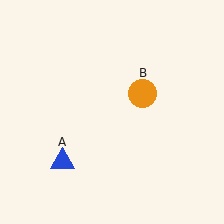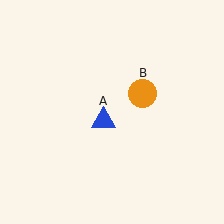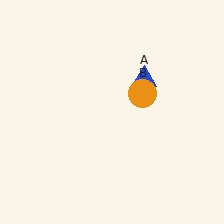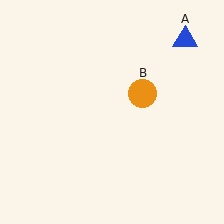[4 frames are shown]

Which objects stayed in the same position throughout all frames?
Orange circle (object B) remained stationary.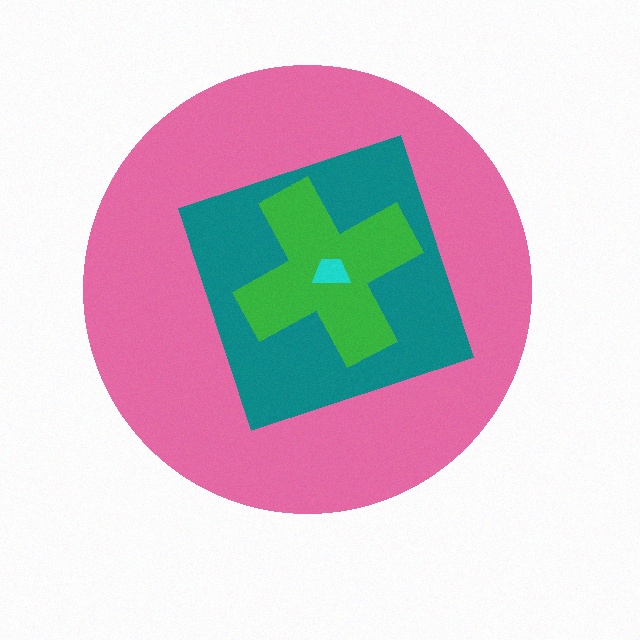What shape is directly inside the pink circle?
The teal diamond.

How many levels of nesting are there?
4.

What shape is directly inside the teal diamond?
The green cross.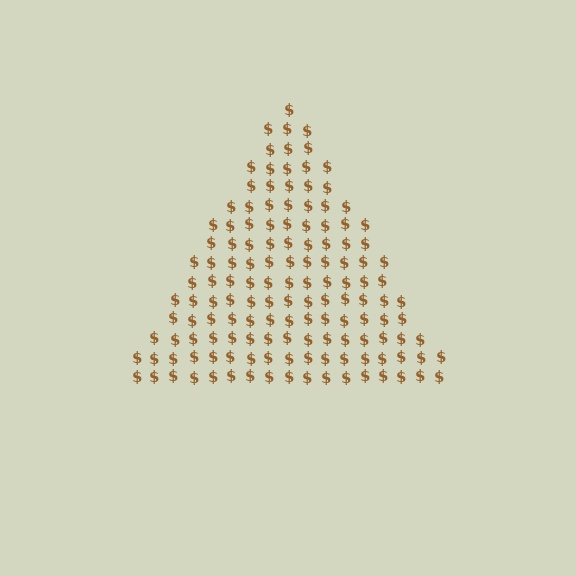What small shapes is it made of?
It is made of small dollar signs.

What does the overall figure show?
The overall figure shows a triangle.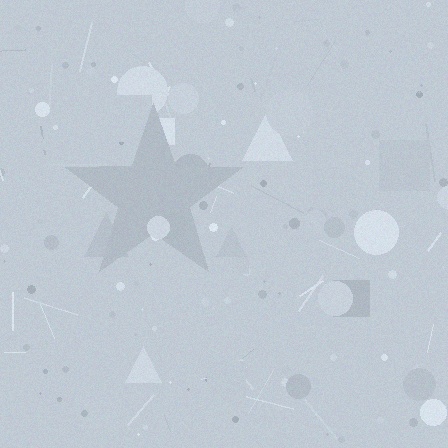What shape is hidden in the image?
A star is hidden in the image.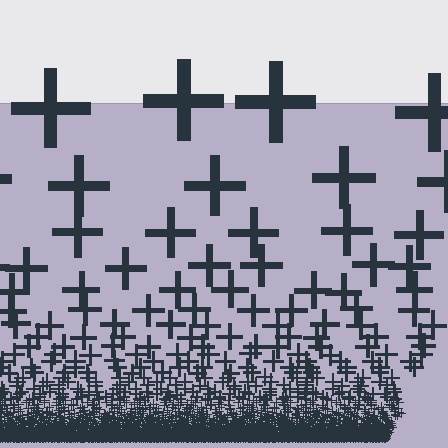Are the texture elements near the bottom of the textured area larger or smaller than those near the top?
Smaller. The gradient is inverted — elements near the bottom are smaller and denser.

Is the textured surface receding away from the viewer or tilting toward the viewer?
The surface appears to tilt toward the viewer. Texture elements get larger and sparser toward the top.